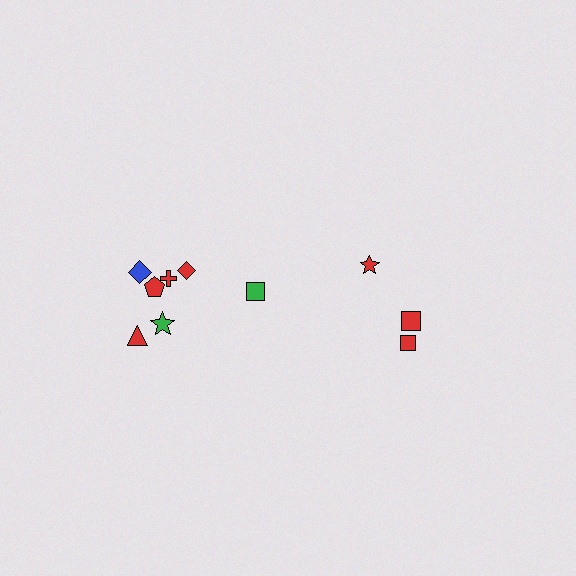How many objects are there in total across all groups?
There are 10 objects.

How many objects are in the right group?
There are 3 objects.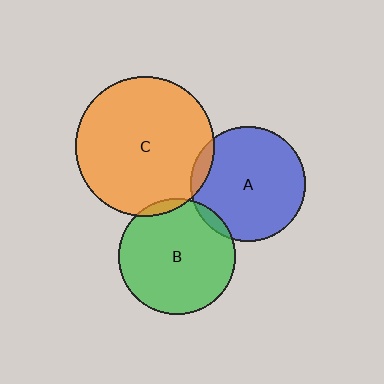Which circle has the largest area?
Circle C (orange).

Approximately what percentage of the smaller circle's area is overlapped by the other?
Approximately 5%.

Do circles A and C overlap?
Yes.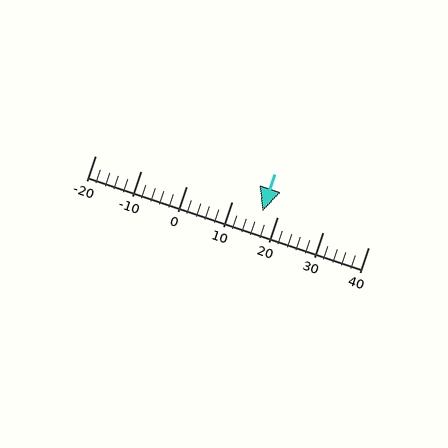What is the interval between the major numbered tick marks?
The major tick marks are spaced 10 units apart.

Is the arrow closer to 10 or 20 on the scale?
The arrow is closer to 20.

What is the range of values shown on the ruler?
The ruler shows values from -20 to 40.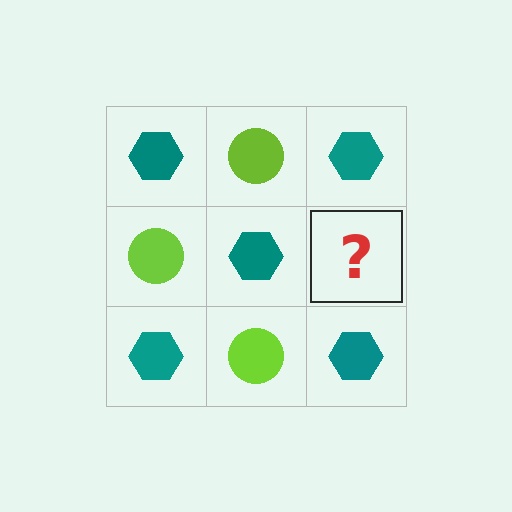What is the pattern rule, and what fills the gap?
The rule is that it alternates teal hexagon and lime circle in a checkerboard pattern. The gap should be filled with a lime circle.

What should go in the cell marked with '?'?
The missing cell should contain a lime circle.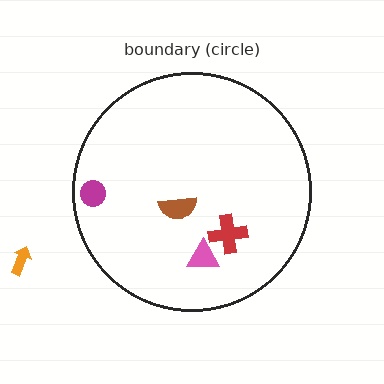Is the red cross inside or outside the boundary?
Inside.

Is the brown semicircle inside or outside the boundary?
Inside.